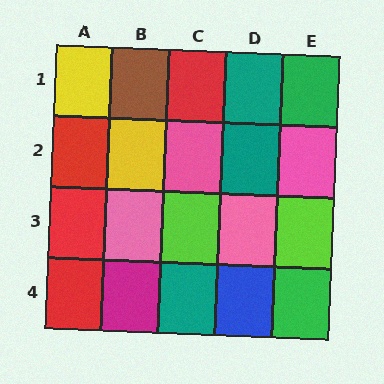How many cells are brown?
1 cell is brown.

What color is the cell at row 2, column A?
Red.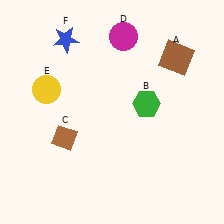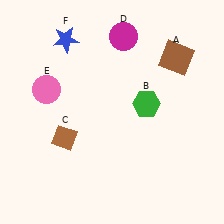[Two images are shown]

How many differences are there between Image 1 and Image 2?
There is 1 difference between the two images.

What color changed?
The circle (E) changed from yellow in Image 1 to pink in Image 2.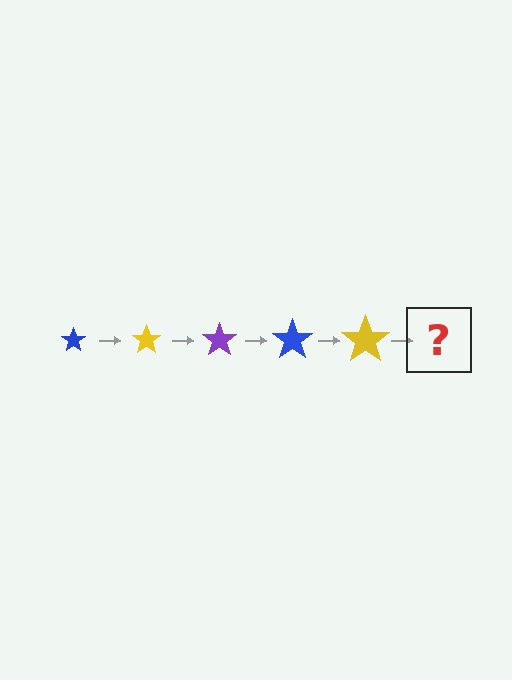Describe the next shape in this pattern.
It should be a purple star, larger than the previous one.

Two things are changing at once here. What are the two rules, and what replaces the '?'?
The two rules are that the star grows larger each step and the color cycles through blue, yellow, and purple. The '?' should be a purple star, larger than the previous one.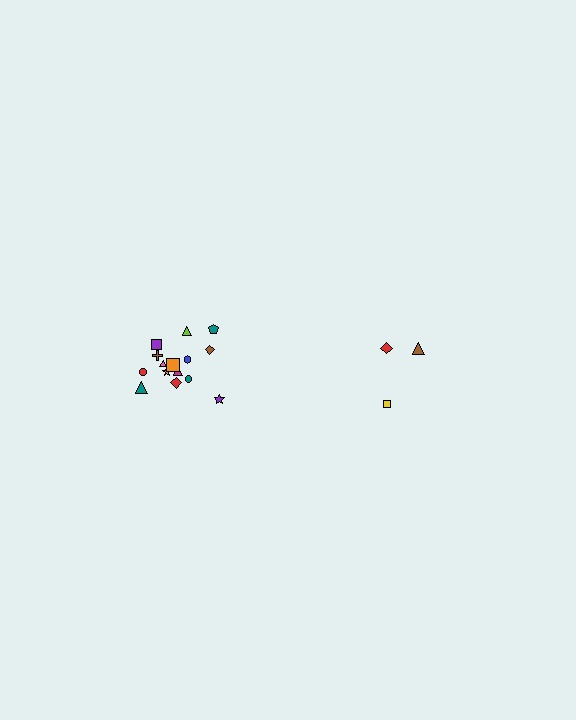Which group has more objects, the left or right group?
The left group.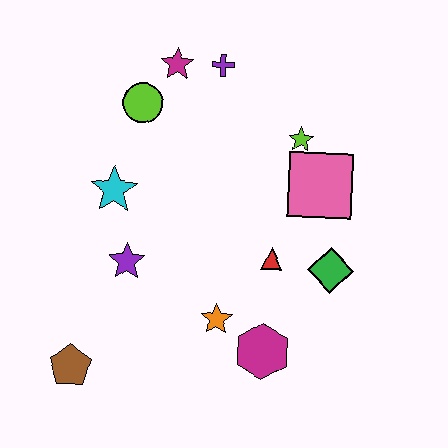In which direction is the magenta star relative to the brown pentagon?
The magenta star is above the brown pentagon.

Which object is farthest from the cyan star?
The green diamond is farthest from the cyan star.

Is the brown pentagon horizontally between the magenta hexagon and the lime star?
No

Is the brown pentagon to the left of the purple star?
Yes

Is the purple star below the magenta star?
Yes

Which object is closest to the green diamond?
The red triangle is closest to the green diamond.